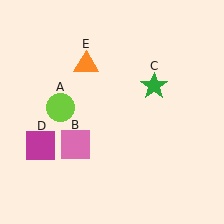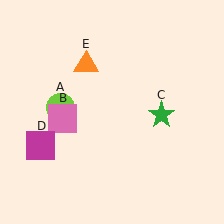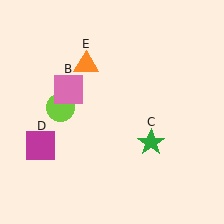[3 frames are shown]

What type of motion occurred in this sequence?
The pink square (object B), green star (object C) rotated clockwise around the center of the scene.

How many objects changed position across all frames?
2 objects changed position: pink square (object B), green star (object C).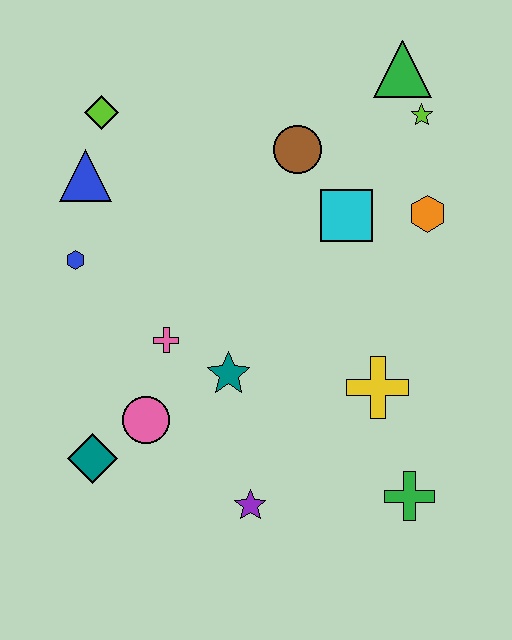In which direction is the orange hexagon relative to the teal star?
The orange hexagon is to the right of the teal star.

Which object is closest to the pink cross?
The teal star is closest to the pink cross.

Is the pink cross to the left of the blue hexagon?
No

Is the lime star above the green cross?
Yes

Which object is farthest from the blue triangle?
The green cross is farthest from the blue triangle.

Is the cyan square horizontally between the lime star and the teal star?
Yes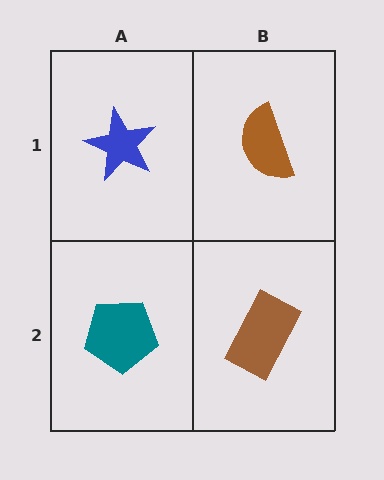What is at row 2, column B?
A brown rectangle.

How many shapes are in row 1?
2 shapes.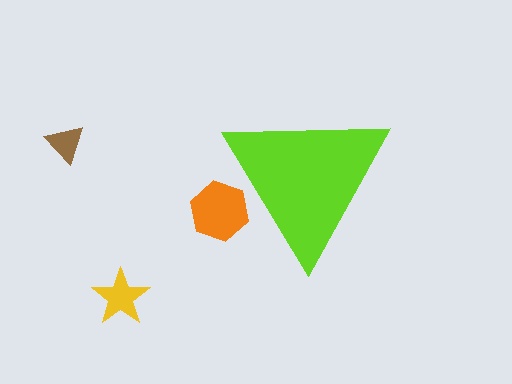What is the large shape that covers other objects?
A lime triangle.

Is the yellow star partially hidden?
No, the yellow star is fully visible.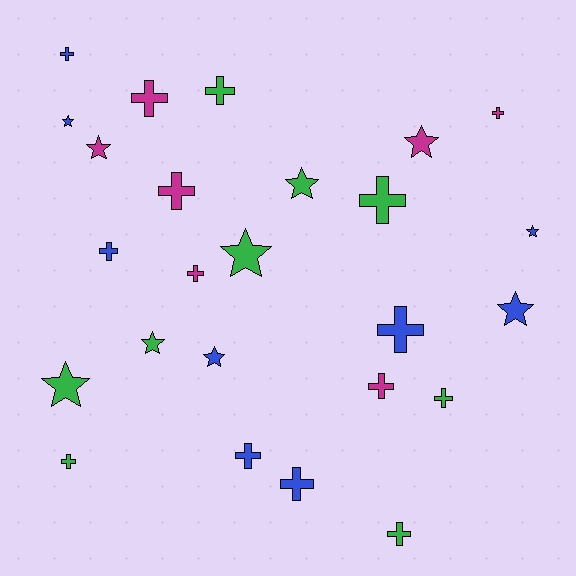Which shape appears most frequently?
Cross, with 15 objects.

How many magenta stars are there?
There are 2 magenta stars.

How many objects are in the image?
There are 25 objects.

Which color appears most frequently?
Green, with 9 objects.